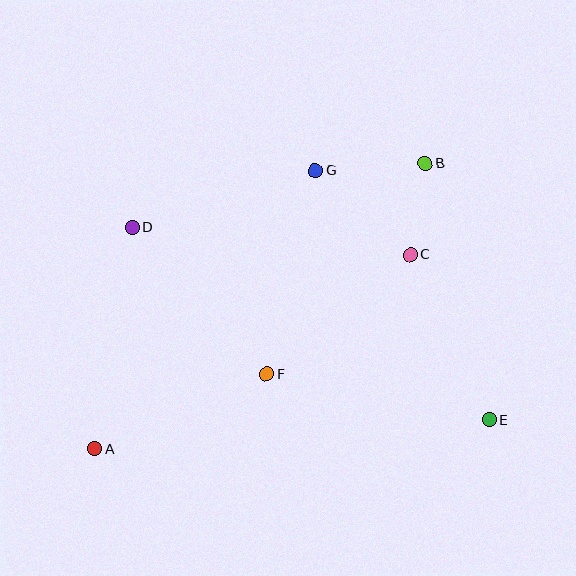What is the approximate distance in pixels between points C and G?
The distance between C and G is approximately 127 pixels.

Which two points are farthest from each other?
Points A and B are farthest from each other.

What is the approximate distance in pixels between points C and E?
The distance between C and E is approximately 183 pixels.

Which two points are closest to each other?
Points B and C are closest to each other.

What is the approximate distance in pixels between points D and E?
The distance between D and E is approximately 405 pixels.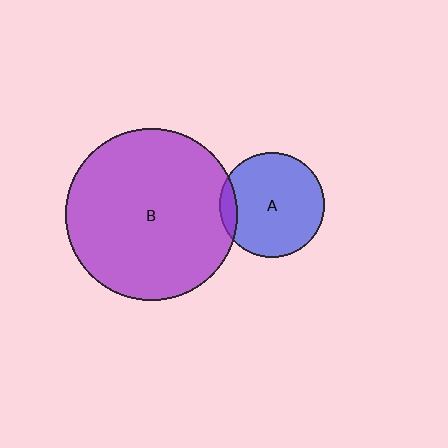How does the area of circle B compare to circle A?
Approximately 2.7 times.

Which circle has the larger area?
Circle B (purple).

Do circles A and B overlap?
Yes.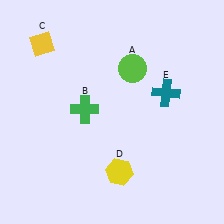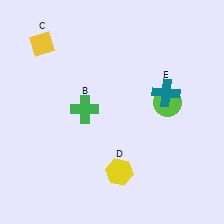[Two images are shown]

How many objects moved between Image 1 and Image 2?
1 object moved between the two images.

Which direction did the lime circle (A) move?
The lime circle (A) moved right.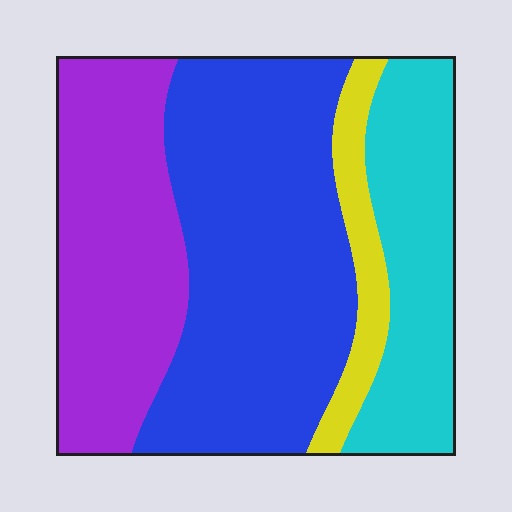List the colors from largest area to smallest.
From largest to smallest: blue, purple, cyan, yellow.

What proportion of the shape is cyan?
Cyan takes up about one fifth (1/5) of the shape.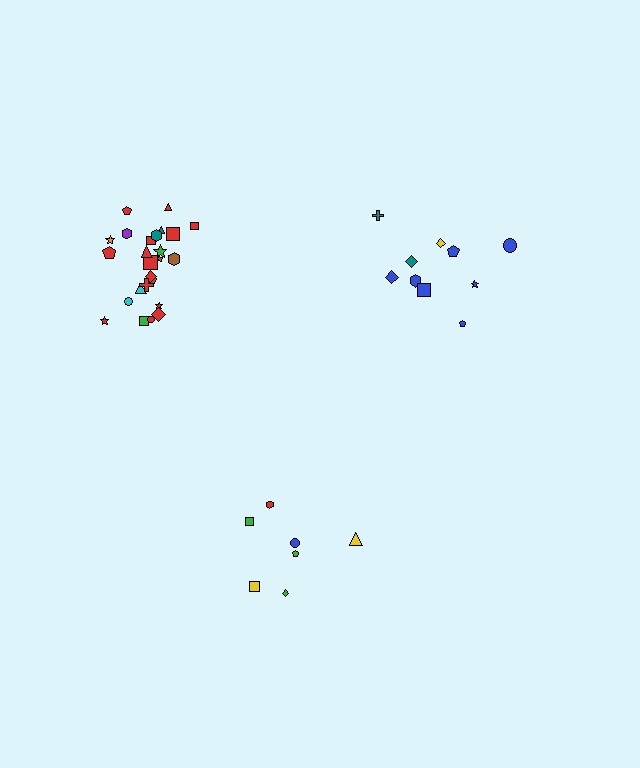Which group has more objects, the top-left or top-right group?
The top-left group.